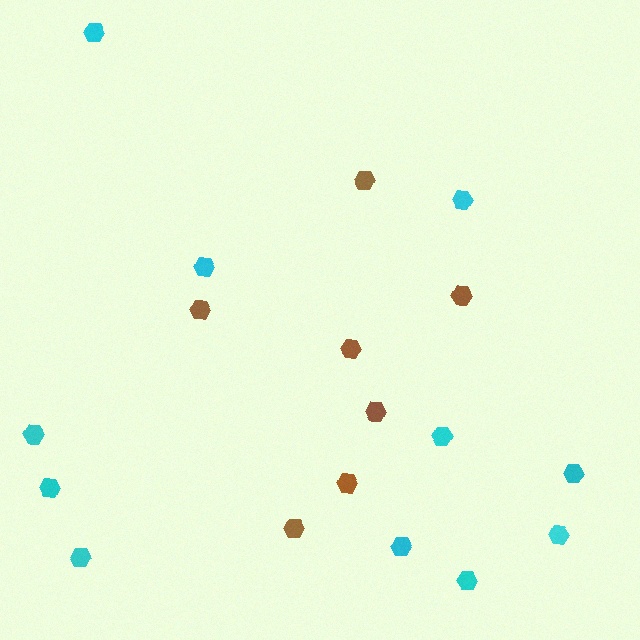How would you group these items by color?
There are 2 groups: one group of cyan hexagons (11) and one group of brown hexagons (7).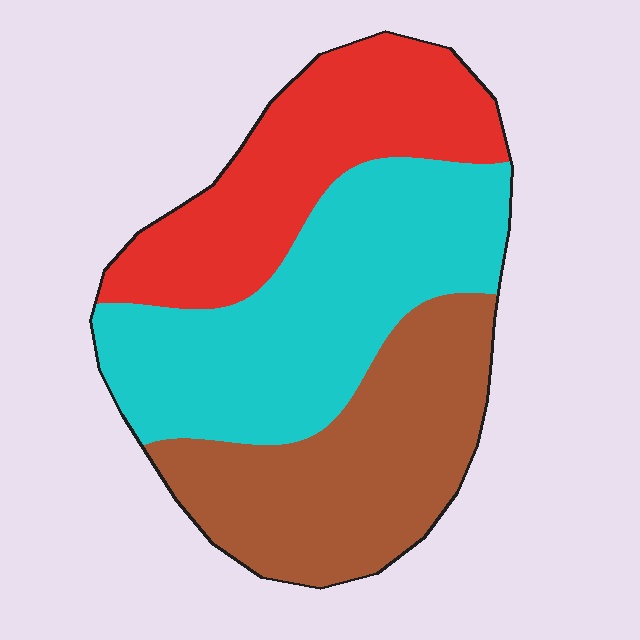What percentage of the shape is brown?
Brown takes up about one third (1/3) of the shape.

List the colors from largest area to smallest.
From largest to smallest: cyan, brown, red.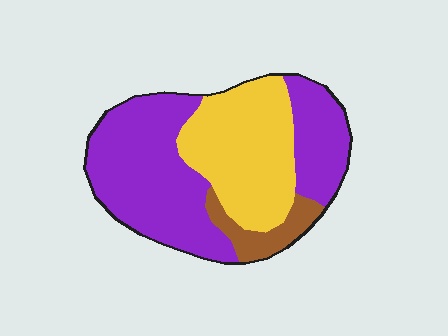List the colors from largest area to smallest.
From largest to smallest: purple, yellow, brown.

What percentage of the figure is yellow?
Yellow takes up about one third (1/3) of the figure.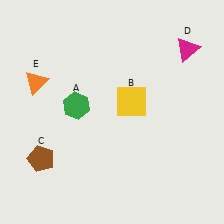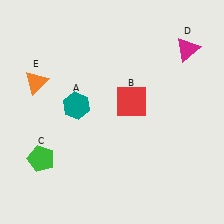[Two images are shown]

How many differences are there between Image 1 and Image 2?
There are 3 differences between the two images.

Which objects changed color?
A changed from green to teal. B changed from yellow to red. C changed from brown to green.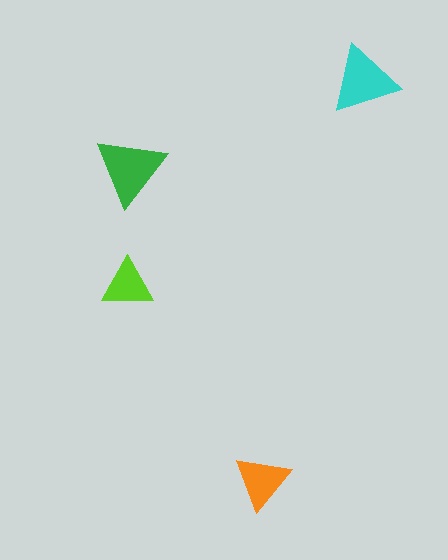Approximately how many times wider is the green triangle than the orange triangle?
About 1.5 times wider.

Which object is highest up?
The cyan triangle is topmost.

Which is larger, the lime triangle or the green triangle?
The green one.